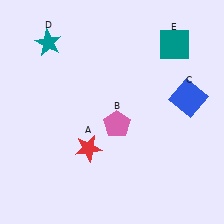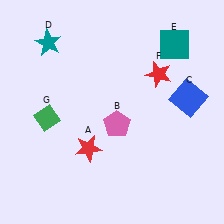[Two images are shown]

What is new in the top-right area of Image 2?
A red star (F) was added in the top-right area of Image 2.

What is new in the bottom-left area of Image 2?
A green diamond (G) was added in the bottom-left area of Image 2.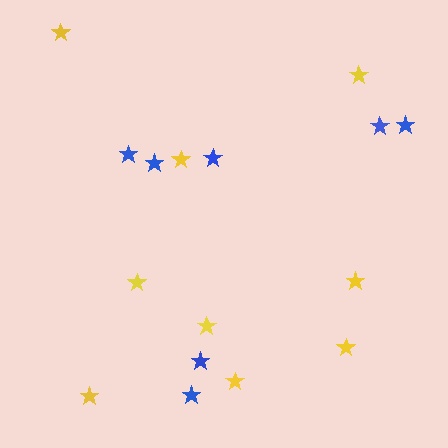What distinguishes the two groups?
There are 2 groups: one group of blue stars (7) and one group of yellow stars (9).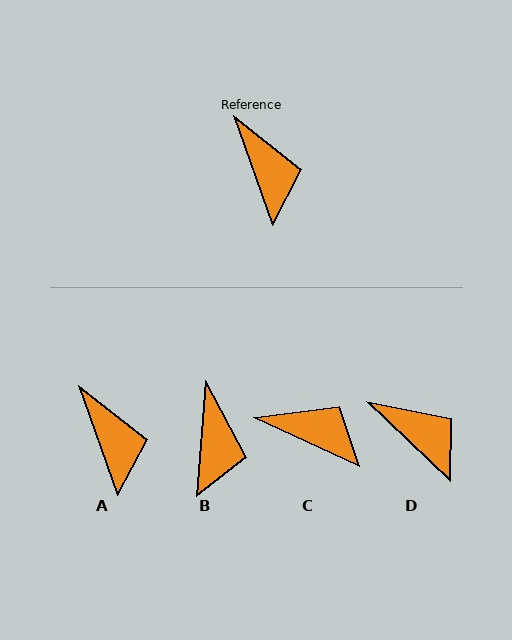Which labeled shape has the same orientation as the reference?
A.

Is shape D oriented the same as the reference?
No, it is off by about 26 degrees.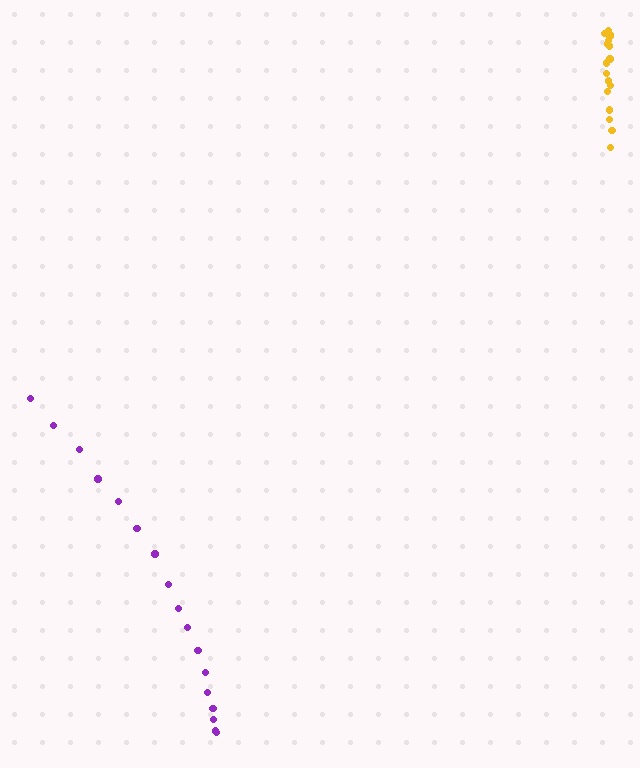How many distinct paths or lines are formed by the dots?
There are 2 distinct paths.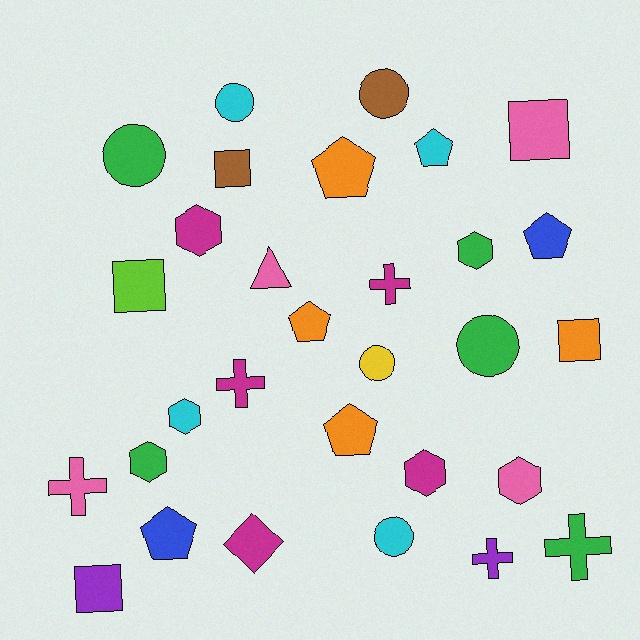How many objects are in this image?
There are 30 objects.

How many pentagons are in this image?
There are 6 pentagons.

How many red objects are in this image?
There are no red objects.